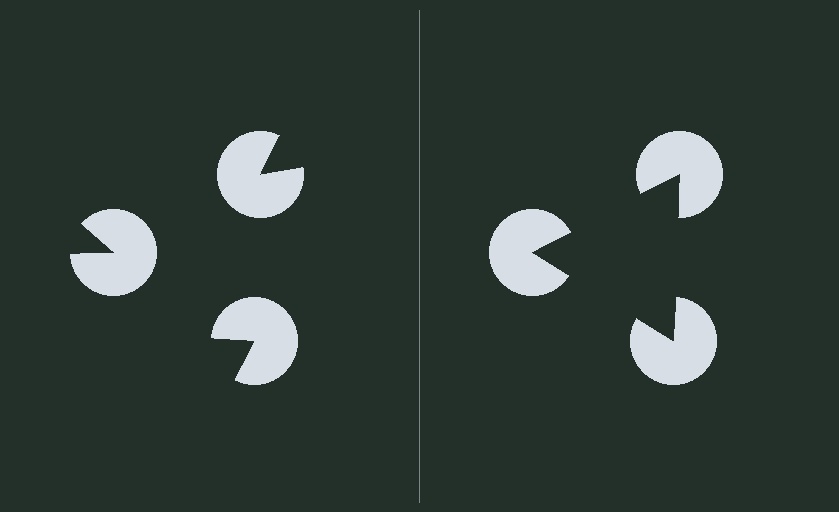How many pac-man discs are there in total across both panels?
6 — 3 on each side.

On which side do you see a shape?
An illusory triangle appears on the right side. On the left side the wedge cuts are rotated, so no coherent shape forms.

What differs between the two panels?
The pac-man discs are positioned identically on both sides; only the wedge orientations differ. On the right they align to a triangle; on the left they are misaligned.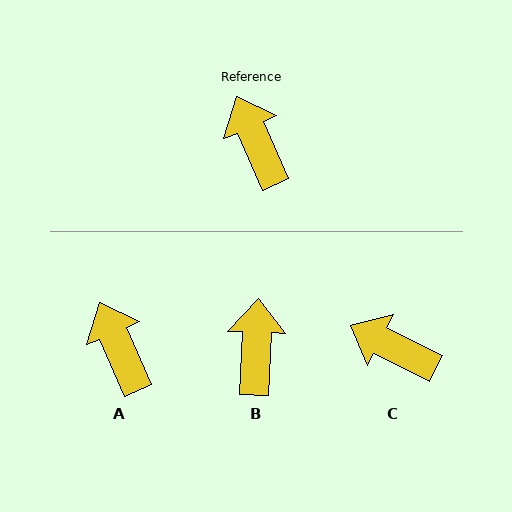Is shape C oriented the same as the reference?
No, it is off by about 40 degrees.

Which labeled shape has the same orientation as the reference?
A.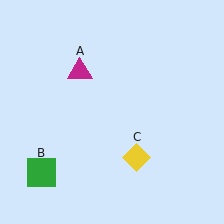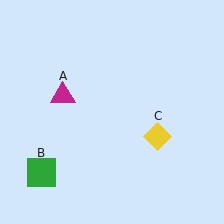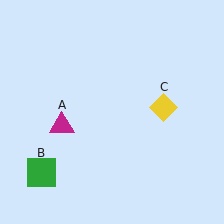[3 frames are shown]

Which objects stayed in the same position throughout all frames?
Green square (object B) remained stationary.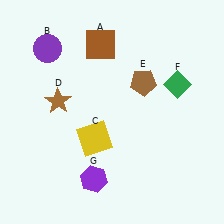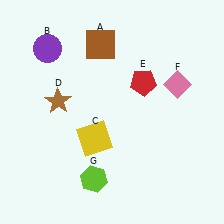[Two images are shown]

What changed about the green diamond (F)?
In Image 1, F is green. In Image 2, it changed to pink.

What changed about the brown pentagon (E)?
In Image 1, E is brown. In Image 2, it changed to red.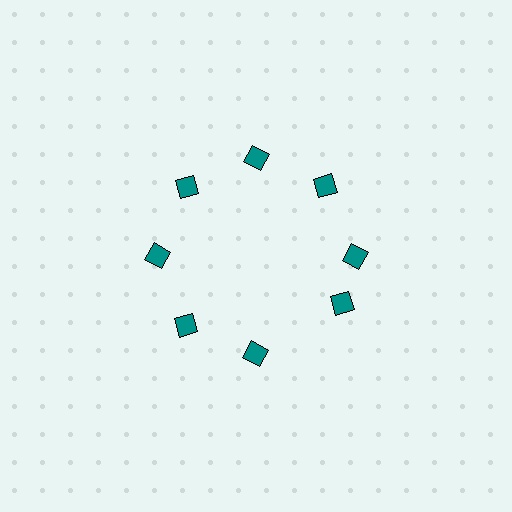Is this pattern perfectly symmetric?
No. The 8 teal diamonds are arranged in a ring, but one element near the 4 o'clock position is rotated out of alignment along the ring, breaking the 8-fold rotational symmetry.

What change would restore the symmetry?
The symmetry would be restored by rotating it back into even spacing with its neighbors so that all 8 diamonds sit at equal angles and equal distance from the center.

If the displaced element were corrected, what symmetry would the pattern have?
It would have 8-fold rotational symmetry — the pattern would map onto itself every 45 degrees.